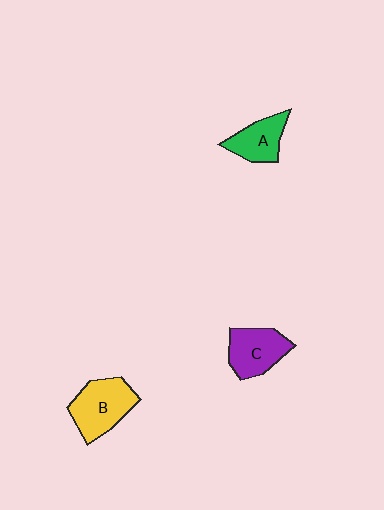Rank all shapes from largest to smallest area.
From largest to smallest: B (yellow), C (purple), A (green).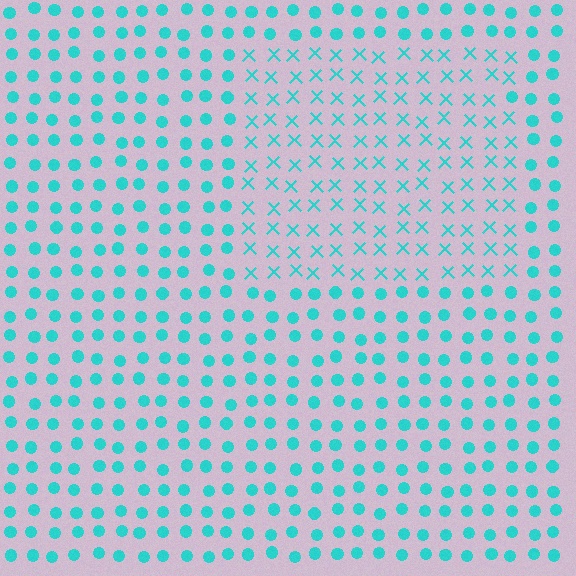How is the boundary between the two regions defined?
The boundary is defined by a change in element shape: X marks inside vs. circles outside. All elements share the same color and spacing.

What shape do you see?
I see a rectangle.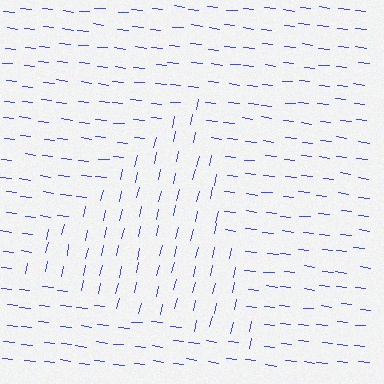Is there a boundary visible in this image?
Yes, there is a texture boundary formed by a change in line orientation.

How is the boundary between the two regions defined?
The boundary is defined purely by a change in line orientation (approximately 84 degrees difference). All lines are the same color and thickness.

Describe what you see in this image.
The image is filled with small blue line segments. A triangle region in the image has lines oriented differently from the surrounding lines, creating a visible texture boundary.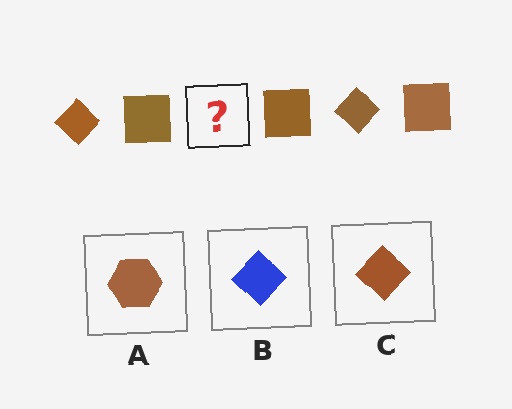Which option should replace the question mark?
Option C.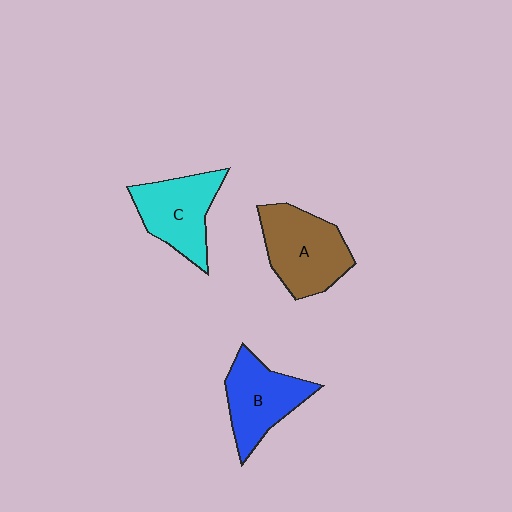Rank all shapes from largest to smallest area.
From largest to smallest: A (brown), C (cyan), B (blue).